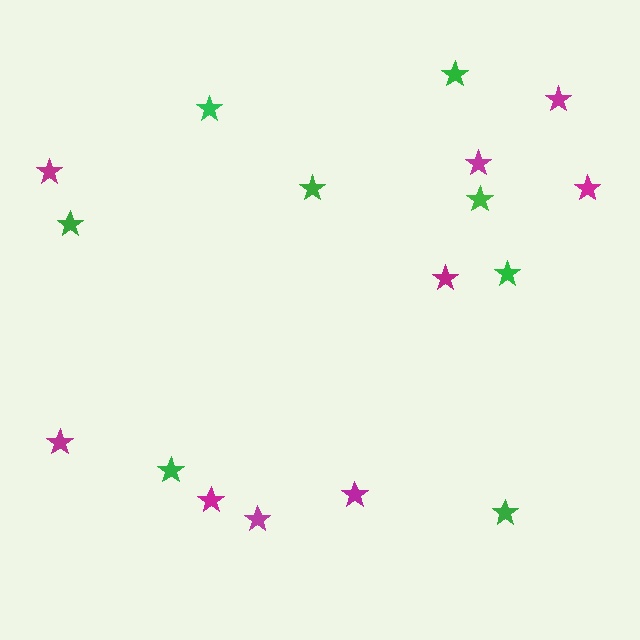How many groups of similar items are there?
There are 2 groups: one group of green stars (8) and one group of magenta stars (9).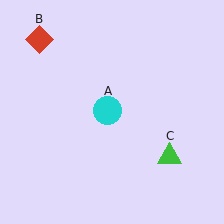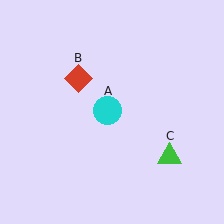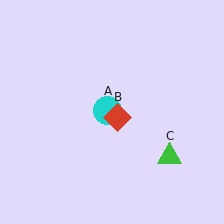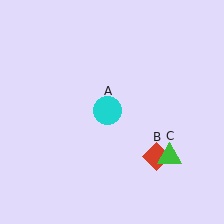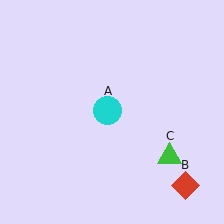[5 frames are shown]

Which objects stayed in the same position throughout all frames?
Cyan circle (object A) and green triangle (object C) remained stationary.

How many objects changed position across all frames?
1 object changed position: red diamond (object B).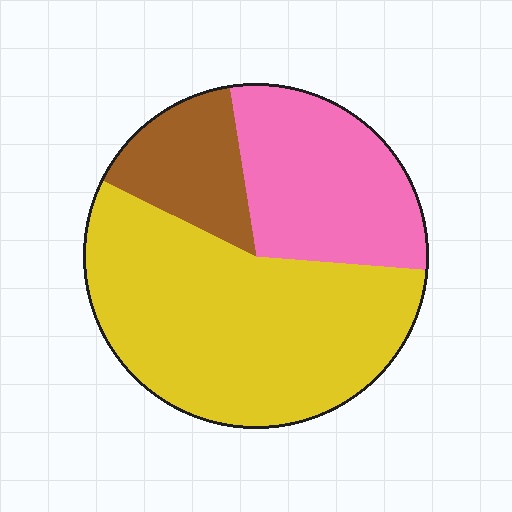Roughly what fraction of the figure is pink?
Pink covers about 30% of the figure.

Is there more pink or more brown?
Pink.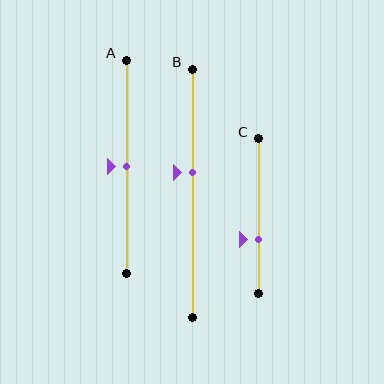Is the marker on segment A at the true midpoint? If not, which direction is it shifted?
Yes, the marker on segment A is at the true midpoint.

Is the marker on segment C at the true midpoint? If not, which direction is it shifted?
No, the marker on segment C is shifted downward by about 15% of the segment length.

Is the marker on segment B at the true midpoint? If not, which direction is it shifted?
No, the marker on segment B is shifted upward by about 8% of the segment length.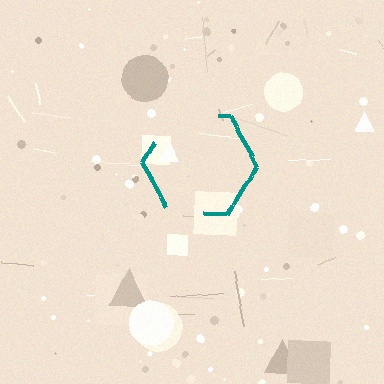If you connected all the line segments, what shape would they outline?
They would outline a hexagon.